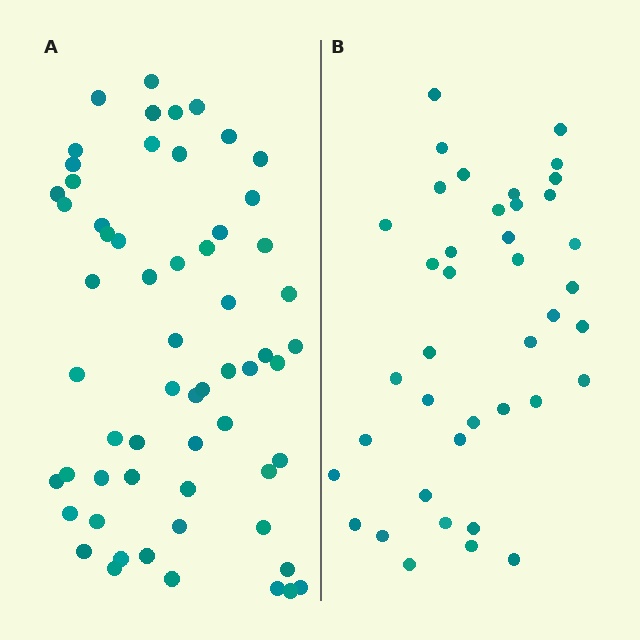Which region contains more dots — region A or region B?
Region A (the left region) has more dots.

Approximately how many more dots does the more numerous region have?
Region A has approximately 20 more dots than region B.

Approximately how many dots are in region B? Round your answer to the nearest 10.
About 40 dots.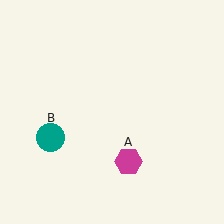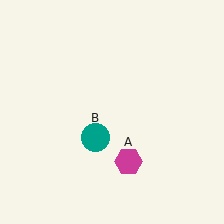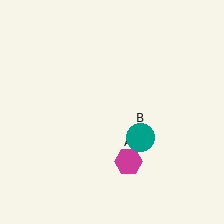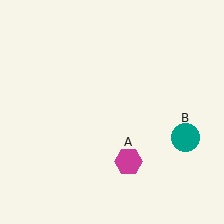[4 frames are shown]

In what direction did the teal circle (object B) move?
The teal circle (object B) moved right.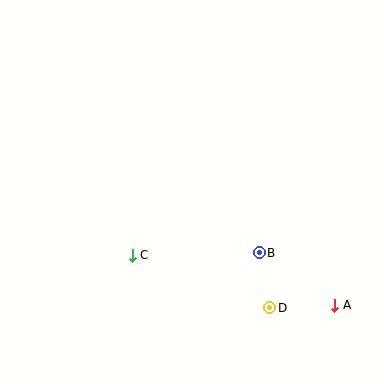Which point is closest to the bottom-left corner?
Point C is closest to the bottom-left corner.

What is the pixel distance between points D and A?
The distance between D and A is 65 pixels.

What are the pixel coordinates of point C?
Point C is at (132, 255).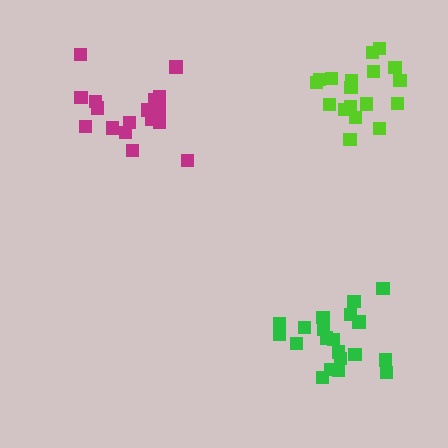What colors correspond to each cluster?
The clusters are colored: lime, magenta, green.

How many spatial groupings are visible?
There are 3 spatial groupings.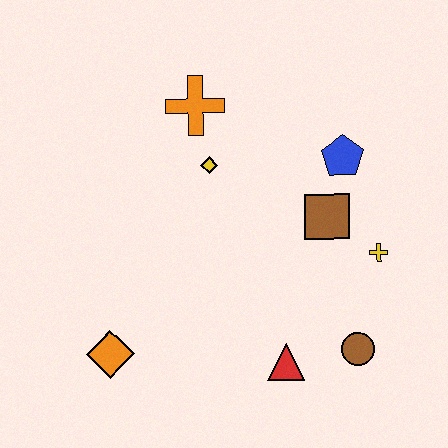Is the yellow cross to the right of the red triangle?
Yes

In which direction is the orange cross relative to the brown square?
The orange cross is to the left of the brown square.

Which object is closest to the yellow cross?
The brown square is closest to the yellow cross.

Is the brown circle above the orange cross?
No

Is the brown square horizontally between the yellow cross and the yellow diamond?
Yes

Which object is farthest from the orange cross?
The brown circle is farthest from the orange cross.